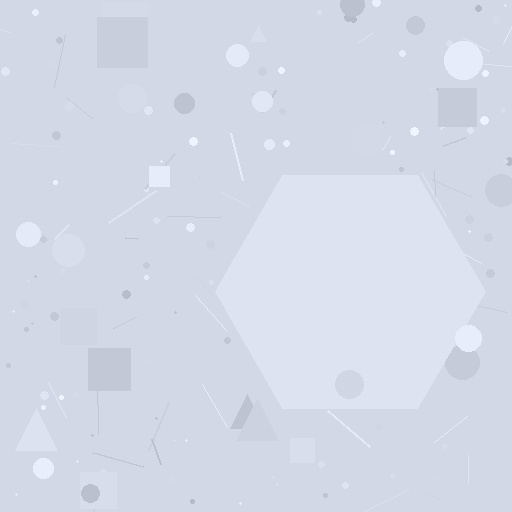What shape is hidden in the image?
A hexagon is hidden in the image.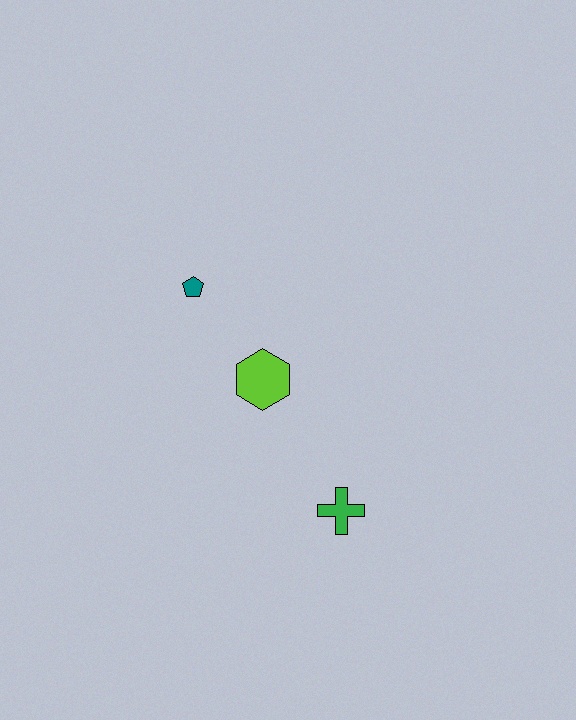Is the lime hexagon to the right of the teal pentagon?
Yes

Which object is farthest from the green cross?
The teal pentagon is farthest from the green cross.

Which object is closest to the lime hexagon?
The teal pentagon is closest to the lime hexagon.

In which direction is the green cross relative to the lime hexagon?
The green cross is below the lime hexagon.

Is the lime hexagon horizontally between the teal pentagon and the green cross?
Yes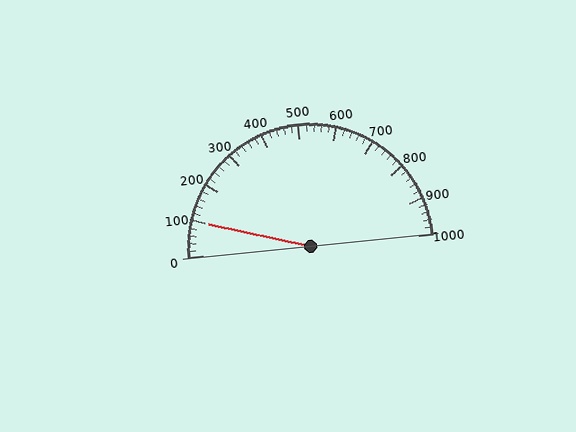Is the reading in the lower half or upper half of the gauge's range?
The reading is in the lower half of the range (0 to 1000).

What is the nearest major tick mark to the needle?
The nearest major tick mark is 100.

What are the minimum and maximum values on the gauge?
The gauge ranges from 0 to 1000.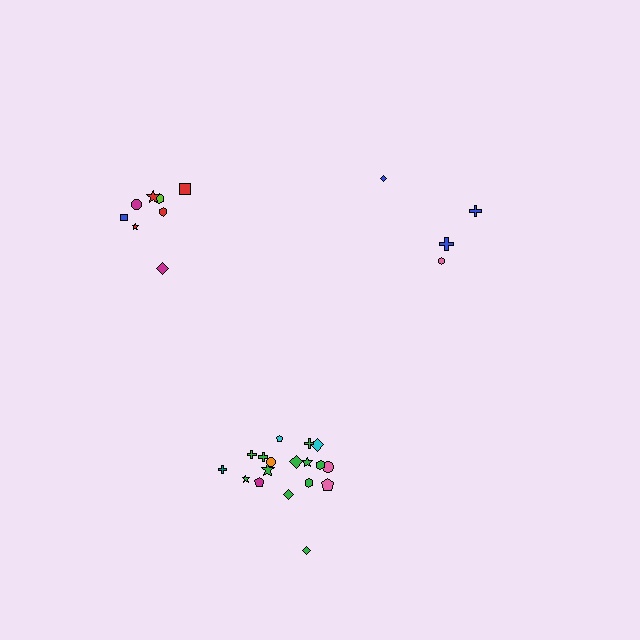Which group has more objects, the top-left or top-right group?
The top-left group.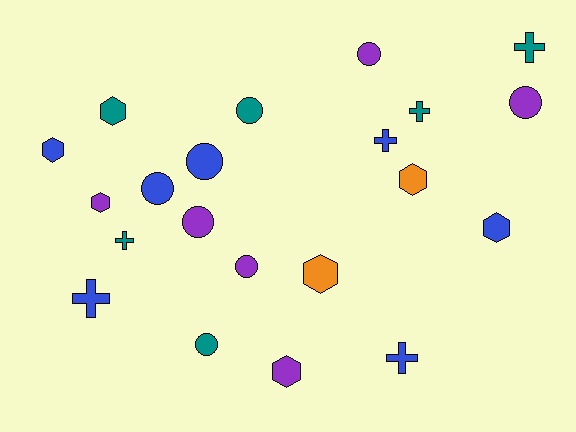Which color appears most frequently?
Blue, with 7 objects.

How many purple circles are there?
There are 4 purple circles.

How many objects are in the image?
There are 21 objects.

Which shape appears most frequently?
Circle, with 8 objects.